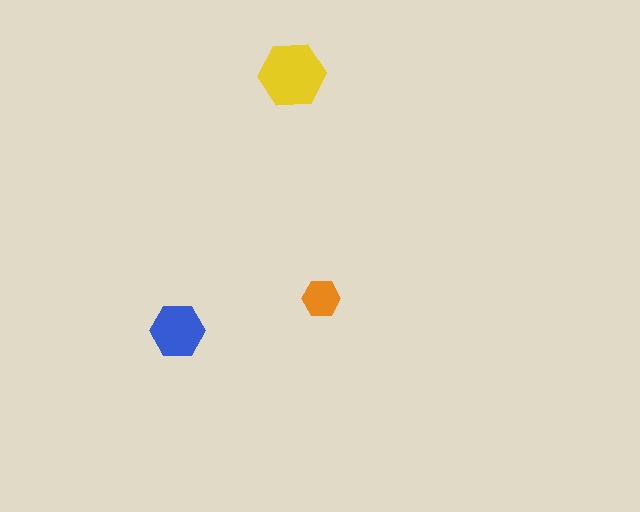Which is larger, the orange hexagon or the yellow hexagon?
The yellow one.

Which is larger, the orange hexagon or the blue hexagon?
The blue one.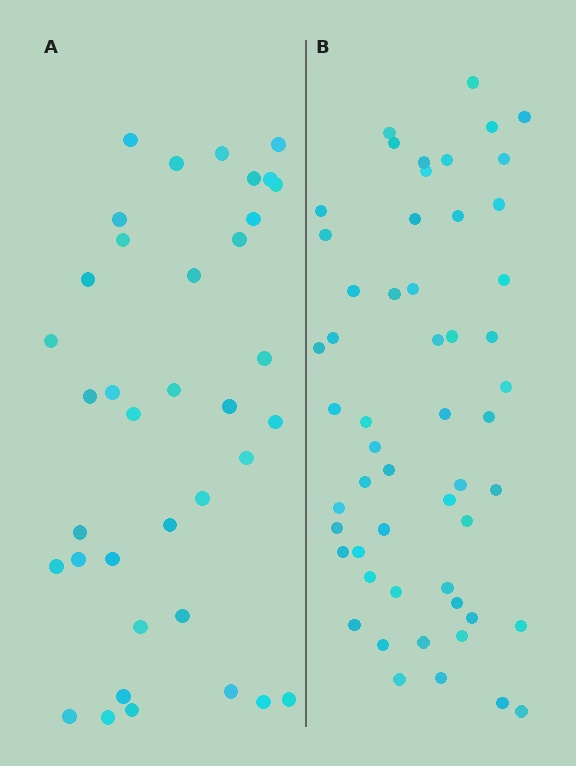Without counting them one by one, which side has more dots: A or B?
Region B (the right region) has more dots.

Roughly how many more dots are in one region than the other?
Region B has approximately 15 more dots than region A.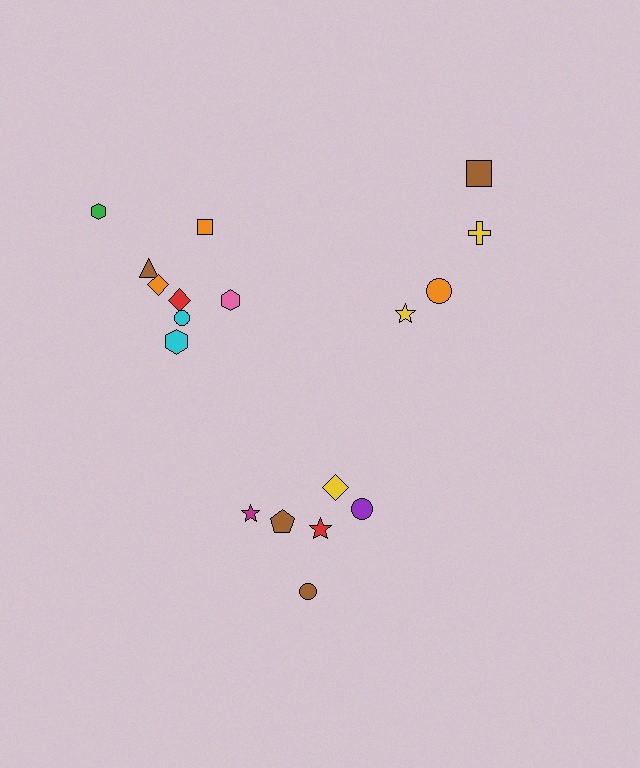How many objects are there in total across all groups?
There are 18 objects.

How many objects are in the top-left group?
There are 8 objects.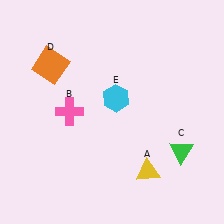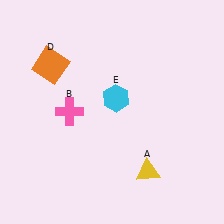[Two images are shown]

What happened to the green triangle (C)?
The green triangle (C) was removed in Image 2. It was in the bottom-right area of Image 1.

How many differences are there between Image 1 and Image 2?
There is 1 difference between the two images.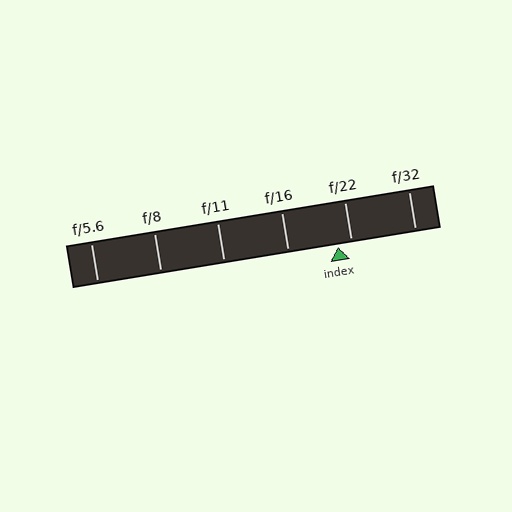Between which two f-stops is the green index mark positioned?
The index mark is between f/16 and f/22.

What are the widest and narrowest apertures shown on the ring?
The widest aperture shown is f/5.6 and the narrowest is f/32.